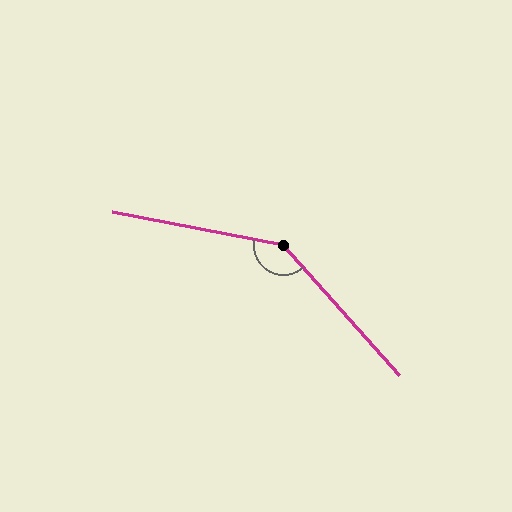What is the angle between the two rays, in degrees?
Approximately 143 degrees.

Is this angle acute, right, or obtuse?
It is obtuse.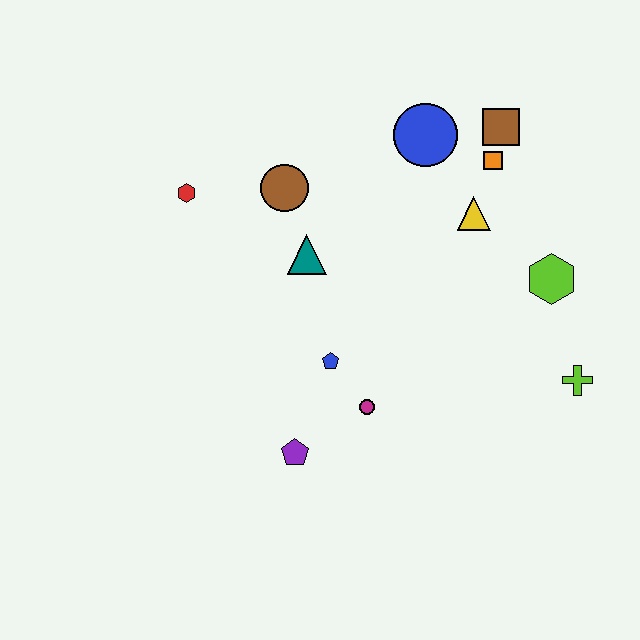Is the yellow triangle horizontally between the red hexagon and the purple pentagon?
No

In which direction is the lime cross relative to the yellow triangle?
The lime cross is below the yellow triangle.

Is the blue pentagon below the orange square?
Yes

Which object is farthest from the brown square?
The purple pentagon is farthest from the brown square.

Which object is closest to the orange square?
The brown square is closest to the orange square.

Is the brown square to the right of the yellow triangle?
Yes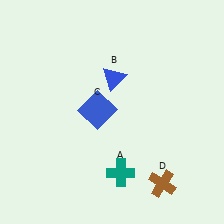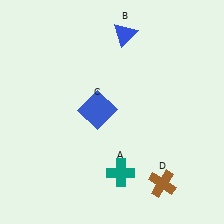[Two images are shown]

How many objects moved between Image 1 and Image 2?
1 object moved between the two images.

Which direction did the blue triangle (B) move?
The blue triangle (B) moved up.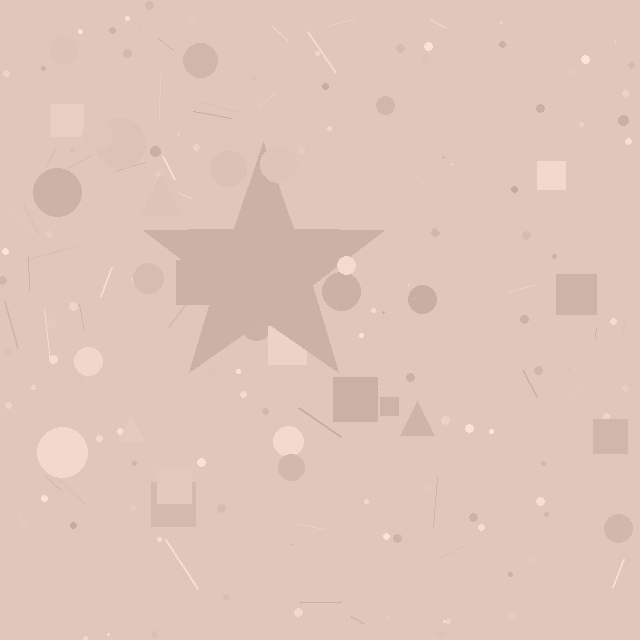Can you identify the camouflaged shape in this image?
The camouflaged shape is a star.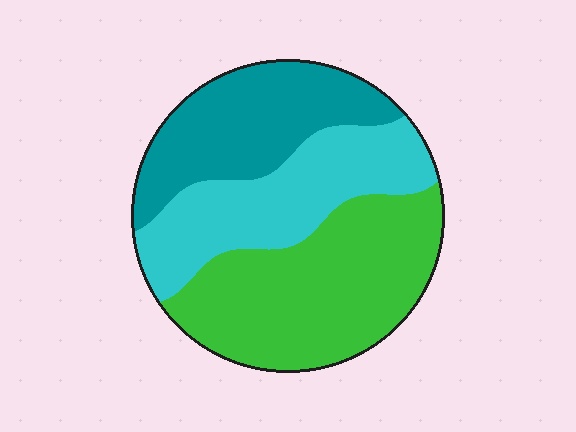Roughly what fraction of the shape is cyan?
Cyan takes up about one third (1/3) of the shape.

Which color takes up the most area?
Green, at roughly 40%.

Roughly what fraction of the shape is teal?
Teal takes up about one quarter (1/4) of the shape.